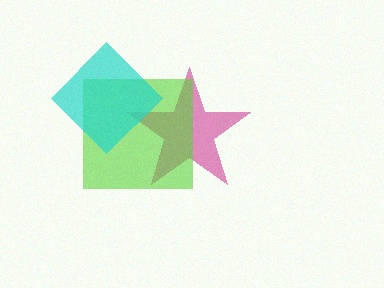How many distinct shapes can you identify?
There are 3 distinct shapes: a magenta star, a lime square, a cyan diamond.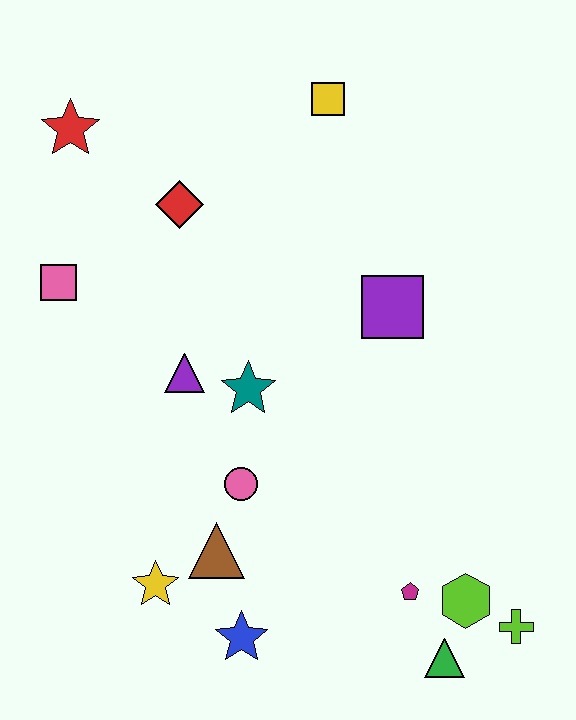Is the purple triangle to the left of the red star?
No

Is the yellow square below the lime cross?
No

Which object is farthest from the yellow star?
The yellow square is farthest from the yellow star.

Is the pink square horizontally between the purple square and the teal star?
No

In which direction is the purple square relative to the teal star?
The purple square is to the right of the teal star.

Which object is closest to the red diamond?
The red star is closest to the red diamond.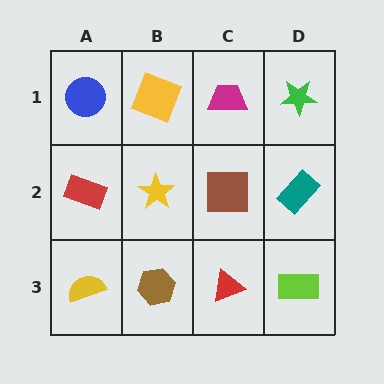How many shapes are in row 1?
4 shapes.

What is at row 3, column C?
A red triangle.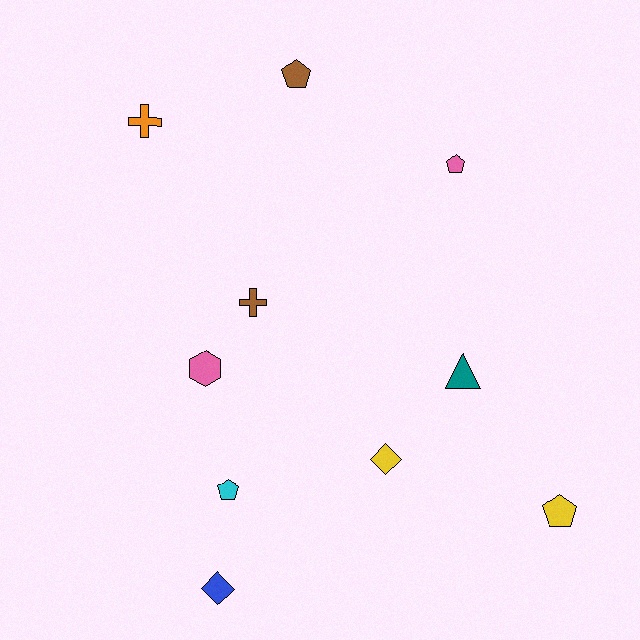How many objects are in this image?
There are 10 objects.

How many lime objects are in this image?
There are no lime objects.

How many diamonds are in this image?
There are 2 diamonds.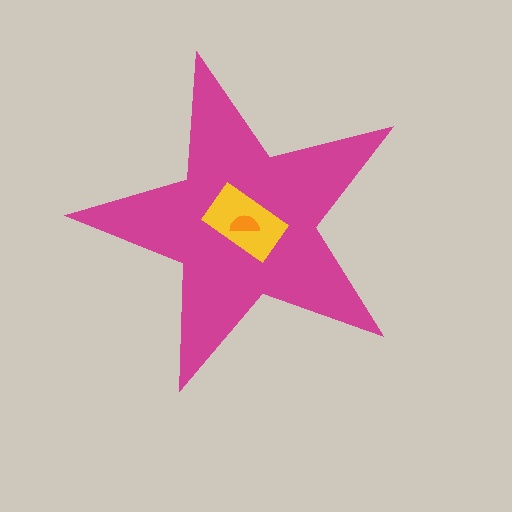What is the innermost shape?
The orange semicircle.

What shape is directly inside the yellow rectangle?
The orange semicircle.